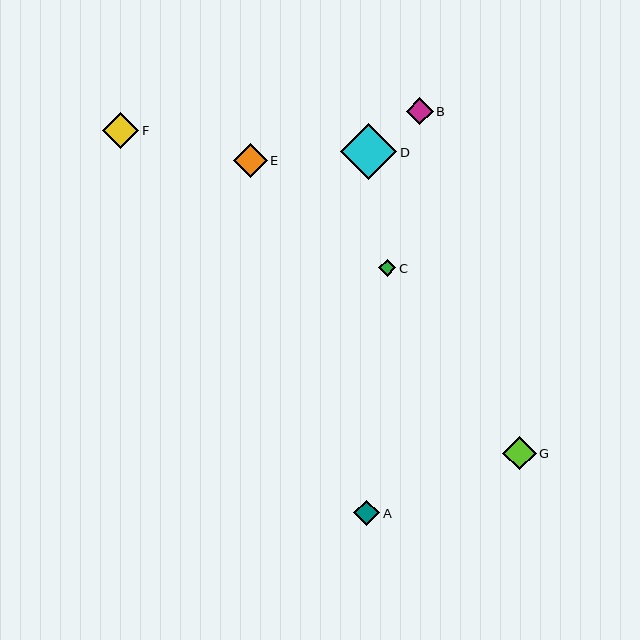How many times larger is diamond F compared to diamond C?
Diamond F is approximately 2.1 times the size of diamond C.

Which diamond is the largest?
Diamond D is the largest with a size of approximately 56 pixels.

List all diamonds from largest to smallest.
From largest to smallest: D, F, E, G, B, A, C.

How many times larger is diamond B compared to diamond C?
Diamond B is approximately 1.5 times the size of diamond C.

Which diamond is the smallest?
Diamond C is the smallest with a size of approximately 17 pixels.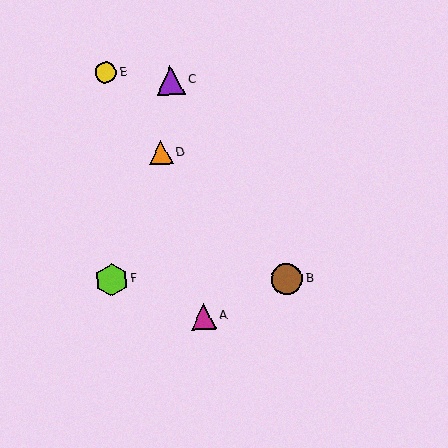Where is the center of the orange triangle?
The center of the orange triangle is at (161, 153).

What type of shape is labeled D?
Shape D is an orange triangle.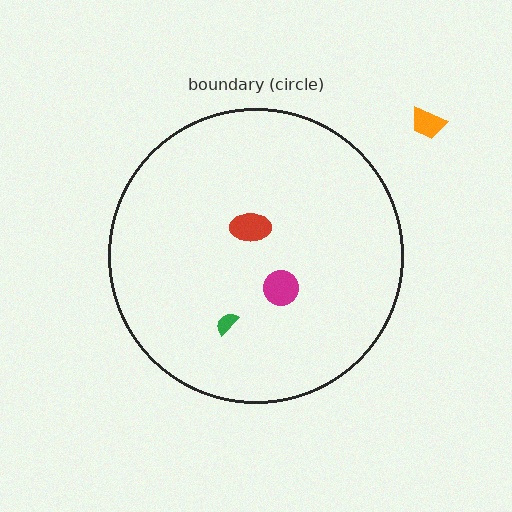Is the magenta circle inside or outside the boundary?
Inside.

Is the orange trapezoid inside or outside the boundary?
Outside.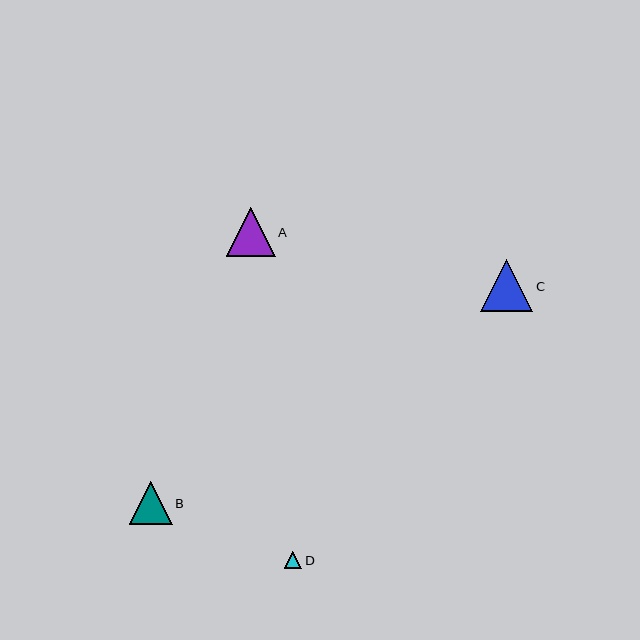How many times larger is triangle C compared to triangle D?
Triangle C is approximately 3.0 times the size of triangle D.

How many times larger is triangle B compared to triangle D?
Triangle B is approximately 2.5 times the size of triangle D.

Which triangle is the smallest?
Triangle D is the smallest with a size of approximately 17 pixels.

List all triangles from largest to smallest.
From largest to smallest: C, A, B, D.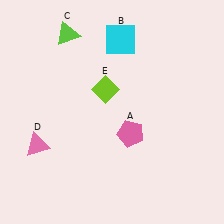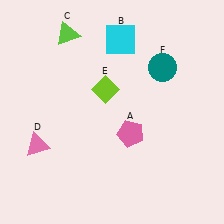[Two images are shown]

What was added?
A teal circle (F) was added in Image 2.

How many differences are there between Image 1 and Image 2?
There is 1 difference between the two images.